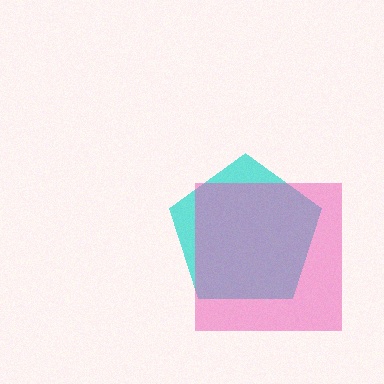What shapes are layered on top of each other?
The layered shapes are: a cyan pentagon, a pink square.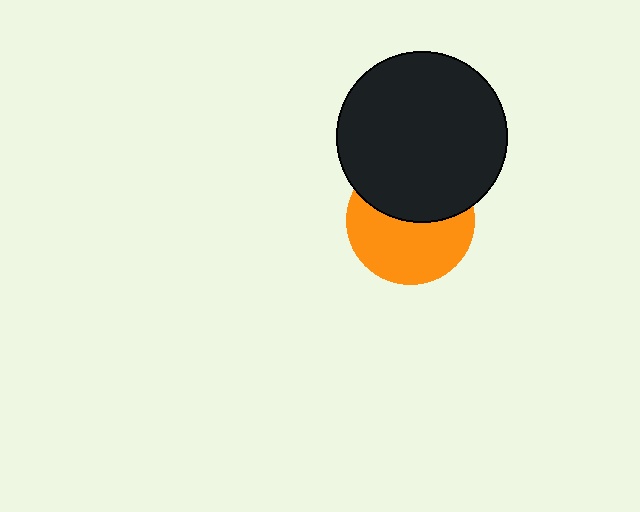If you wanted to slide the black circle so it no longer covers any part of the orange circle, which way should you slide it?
Slide it up — that is the most direct way to separate the two shapes.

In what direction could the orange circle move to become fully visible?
The orange circle could move down. That would shift it out from behind the black circle entirely.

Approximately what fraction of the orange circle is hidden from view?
Roughly 44% of the orange circle is hidden behind the black circle.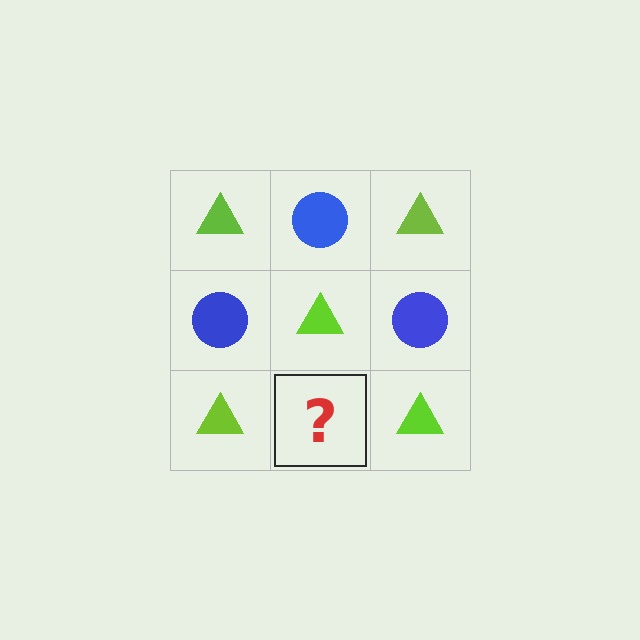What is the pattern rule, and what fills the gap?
The rule is that it alternates lime triangle and blue circle in a checkerboard pattern. The gap should be filled with a blue circle.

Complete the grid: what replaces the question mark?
The question mark should be replaced with a blue circle.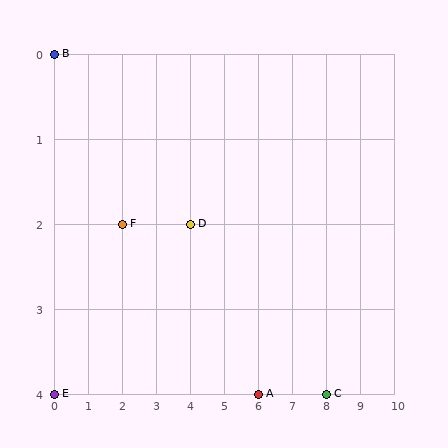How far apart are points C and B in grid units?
Points C and B are 8 columns and 4 rows apart (about 8.9 grid units diagonally).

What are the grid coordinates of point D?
Point D is at grid coordinates (4, 2).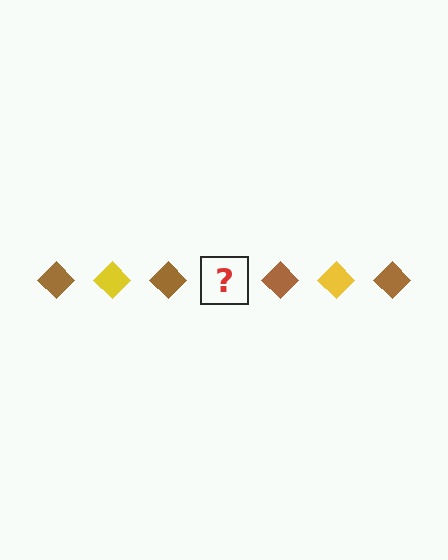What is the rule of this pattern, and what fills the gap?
The rule is that the pattern cycles through brown, yellow diamonds. The gap should be filled with a yellow diamond.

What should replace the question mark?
The question mark should be replaced with a yellow diamond.